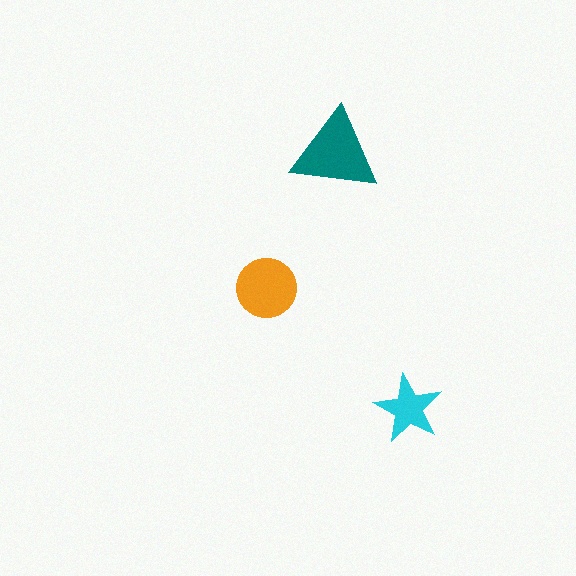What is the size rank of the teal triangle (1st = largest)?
1st.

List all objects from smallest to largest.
The cyan star, the orange circle, the teal triangle.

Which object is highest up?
The teal triangle is topmost.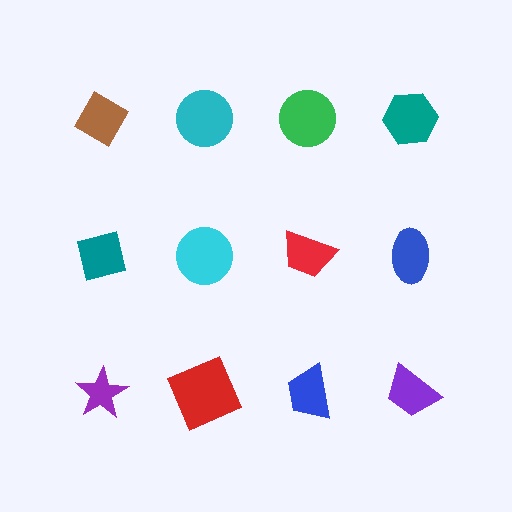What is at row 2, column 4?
A blue ellipse.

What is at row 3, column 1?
A purple star.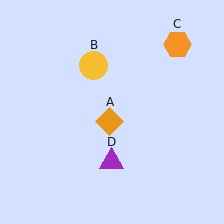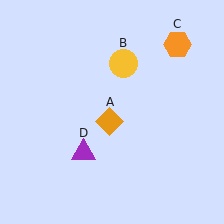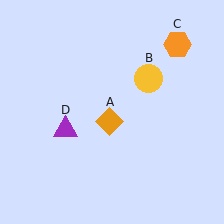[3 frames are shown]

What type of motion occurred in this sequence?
The yellow circle (object B), purple triangle (object D) rotated clockwise around the center of the scene.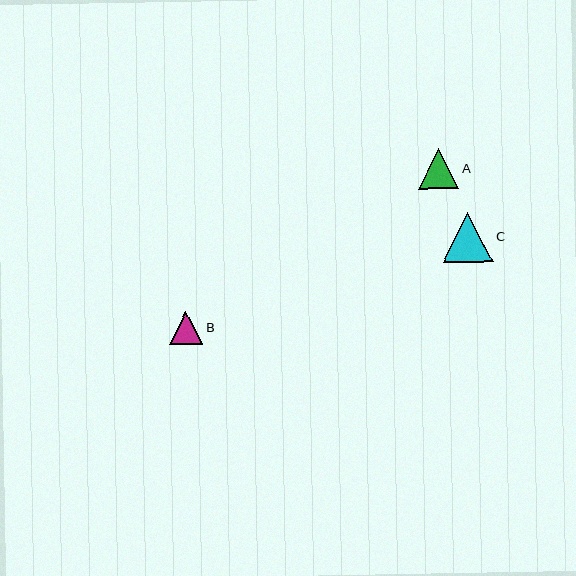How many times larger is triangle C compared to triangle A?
Triangle C is approximately 1.2 times the size of triangle A.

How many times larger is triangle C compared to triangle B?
Triangle C is approximately 1.5 times the size of triangle B.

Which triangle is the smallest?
Triangle B is the smallest with a size of approximately 33 pixels.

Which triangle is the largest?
Triangle C is the largest with a size of approximately 50 pixels.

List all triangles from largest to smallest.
From largest to smallest: C, A, B.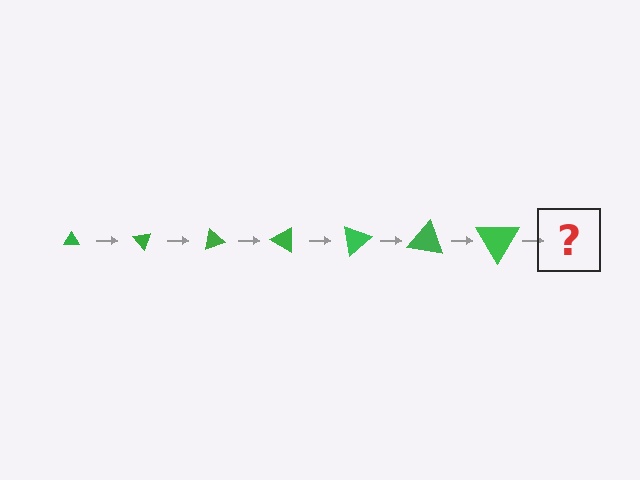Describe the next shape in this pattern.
It should be a triangle, larger than the previous one and rotated 350 degrees from the start.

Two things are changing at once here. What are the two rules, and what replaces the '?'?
The two rules are that the triangle grows larger each step and it rotates 50 degrees each step. The '?' should be a triangle, larger than the previous one and rotated 350 degrees from the start.